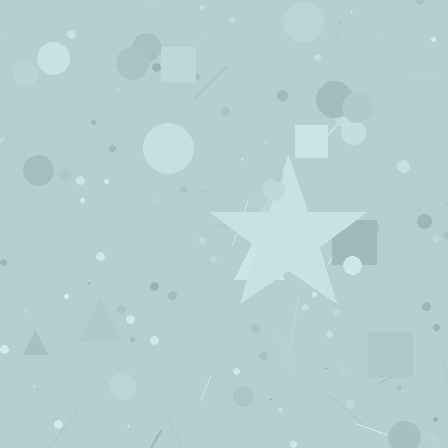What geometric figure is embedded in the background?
A star is embedded in the background.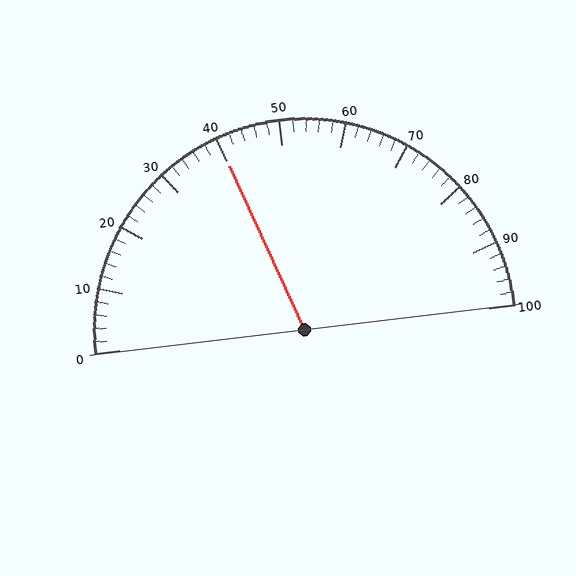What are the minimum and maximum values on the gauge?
The gauge ranges from 0 to 100.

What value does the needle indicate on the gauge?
The needle indicates approximately 40.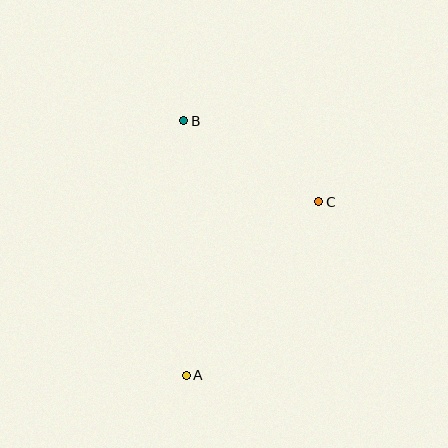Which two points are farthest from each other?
Points A and B are farthest from each other.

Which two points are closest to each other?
Points B and C are closest to each other.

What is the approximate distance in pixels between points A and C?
The distance between A and C is approximately 218 pixels.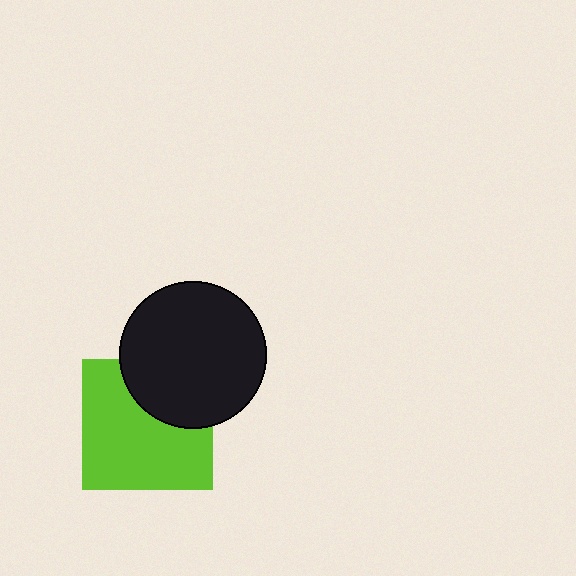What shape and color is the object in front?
The object in front is a black circle.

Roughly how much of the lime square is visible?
Most of it is visible (roughly 69%).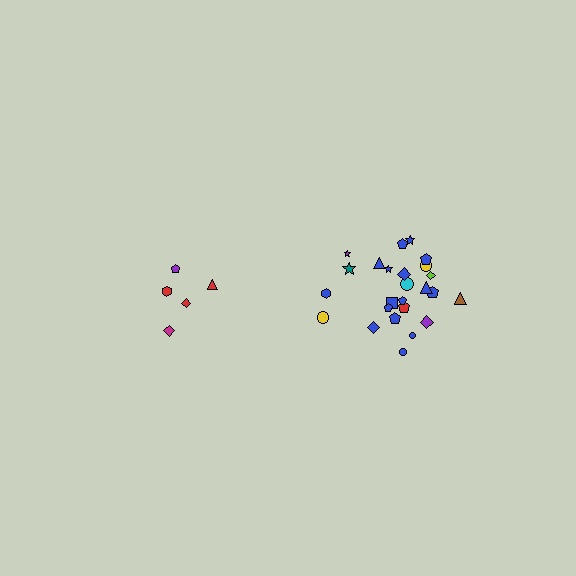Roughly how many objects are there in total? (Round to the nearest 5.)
Roughly 30 objects in total.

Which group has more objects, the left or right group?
The right group.